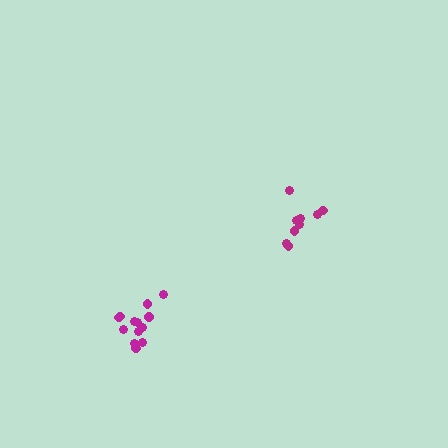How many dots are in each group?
Group 1: 13 dots, Group 2: 9 dots (22 total).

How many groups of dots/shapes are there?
There are 2 groups.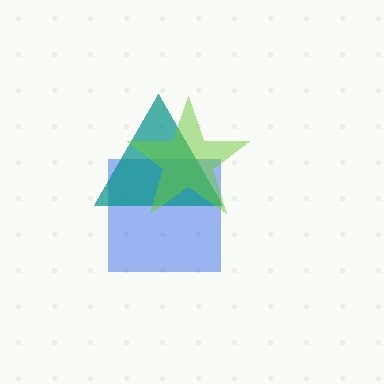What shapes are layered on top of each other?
The layered shapes are: a blue square, a teal triangle, a lime star.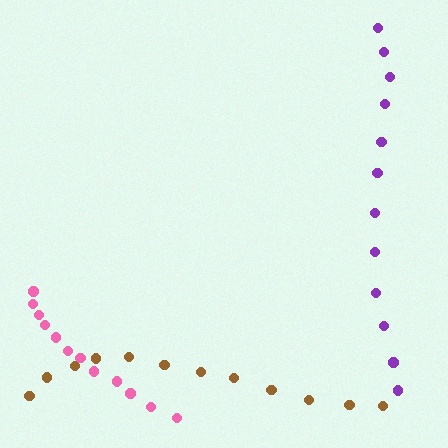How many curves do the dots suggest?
There are 3 distinct paths.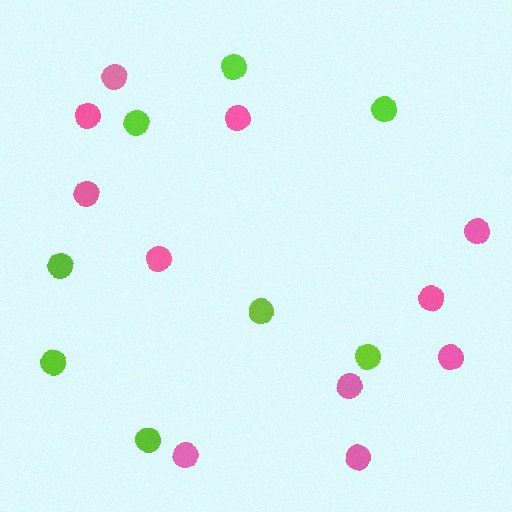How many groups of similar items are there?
There are 2 groups: one group of lime circles (8) and one group of pink circles (11).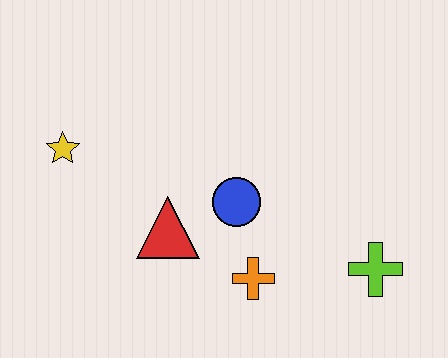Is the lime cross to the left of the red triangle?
No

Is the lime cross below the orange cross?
No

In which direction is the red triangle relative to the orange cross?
The red triangle is to the left of the orange cross.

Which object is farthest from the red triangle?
The lime cross is farthest from the red triangle.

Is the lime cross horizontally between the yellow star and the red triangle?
No